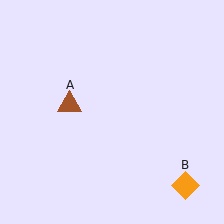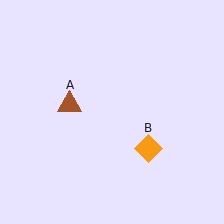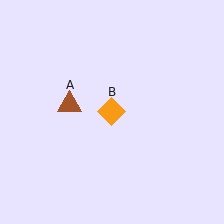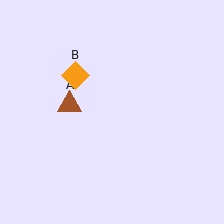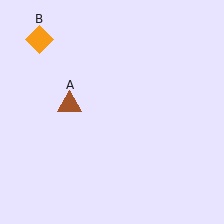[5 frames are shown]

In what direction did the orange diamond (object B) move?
The orange diamond (object B) moved up and to the left.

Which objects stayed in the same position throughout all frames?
Brown triangle (object A) remained stationary.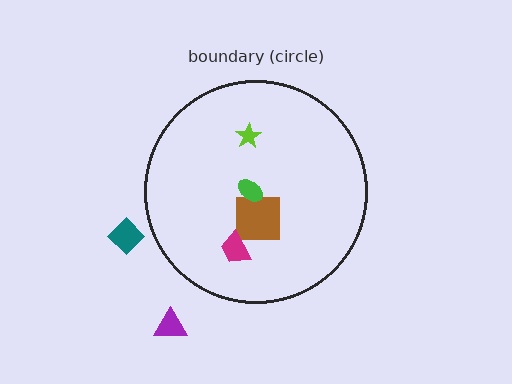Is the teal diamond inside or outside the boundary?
Outside.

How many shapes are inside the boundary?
4 inside, 2 outside.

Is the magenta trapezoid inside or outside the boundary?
Inside.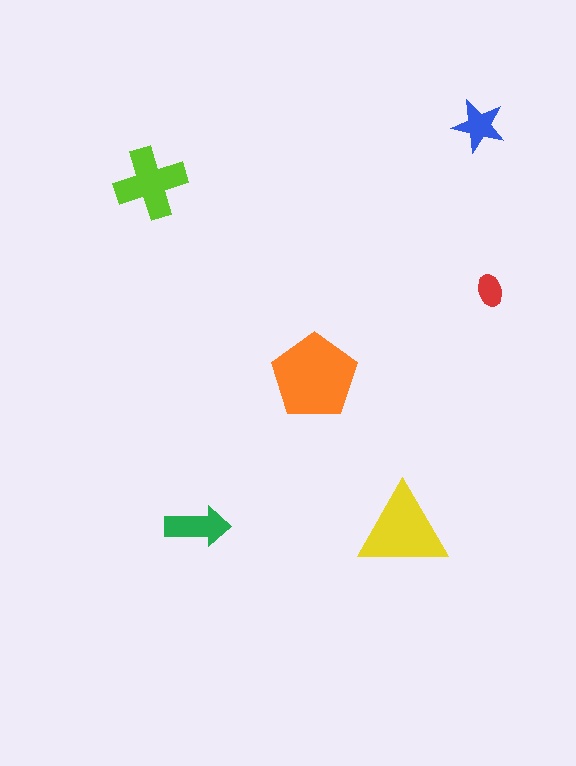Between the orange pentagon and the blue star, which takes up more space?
The orange pentagon.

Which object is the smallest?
The red ellipse.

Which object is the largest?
The orange pentagon.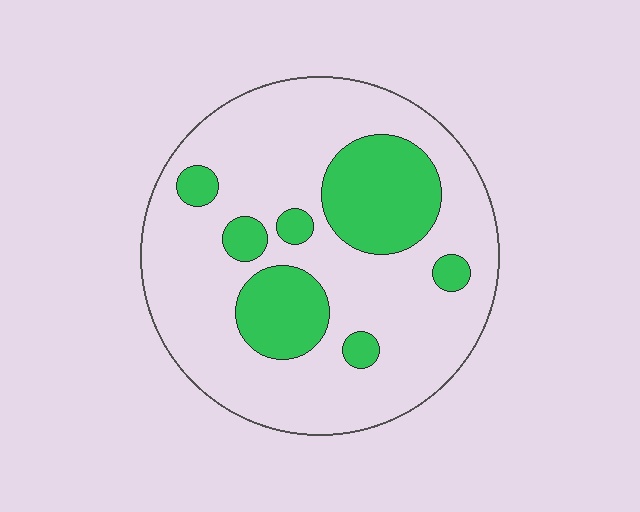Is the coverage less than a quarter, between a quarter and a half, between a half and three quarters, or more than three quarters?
Less than a quarter.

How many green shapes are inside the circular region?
7.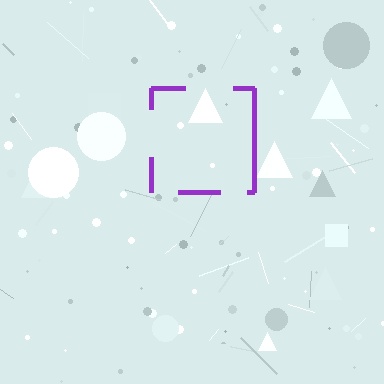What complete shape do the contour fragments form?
The contour fragments form a square.